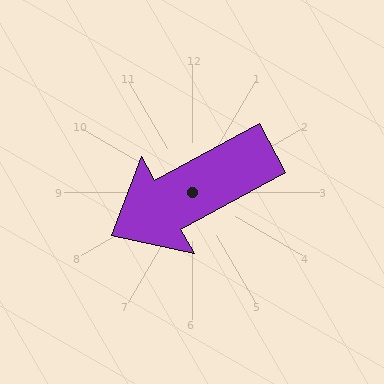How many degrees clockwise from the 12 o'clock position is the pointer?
Approximately 242 degrees.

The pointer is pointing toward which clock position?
Roughly 8 o'clock.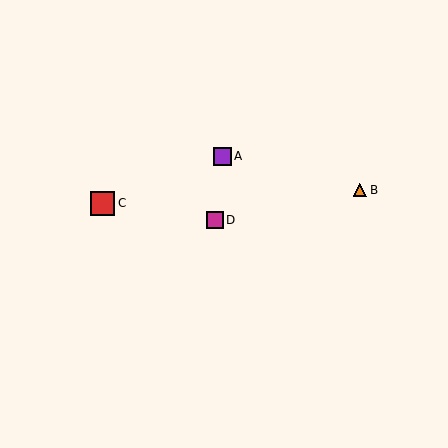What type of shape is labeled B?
Shape B is an orange triangle.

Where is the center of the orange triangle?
The center of the orange triangle is at (360, 190).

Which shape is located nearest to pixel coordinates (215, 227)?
The magenta square (labeled D) at (215, 220) is nearest to that location.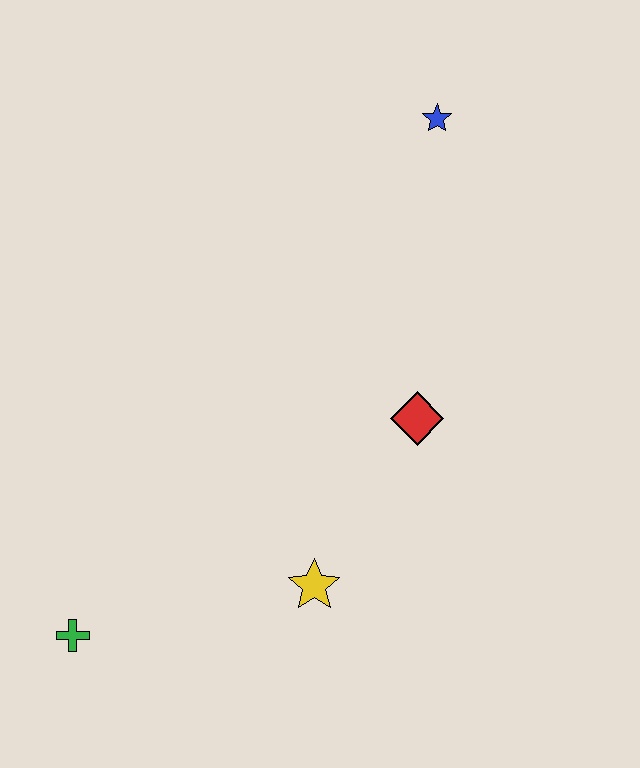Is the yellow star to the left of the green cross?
No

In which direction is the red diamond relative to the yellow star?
The red diamond is above the yellow star.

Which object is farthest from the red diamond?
The green cross is farthest from the red diamond.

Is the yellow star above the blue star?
No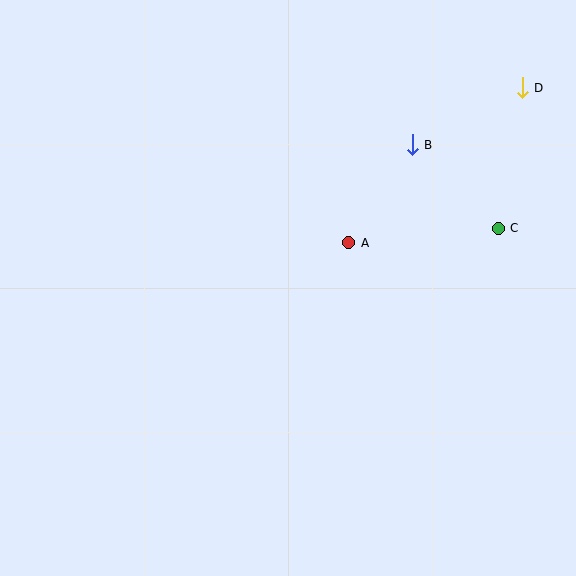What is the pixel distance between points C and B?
The distance between C and B is 120 pixels.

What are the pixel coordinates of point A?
Point A is at (349, 243).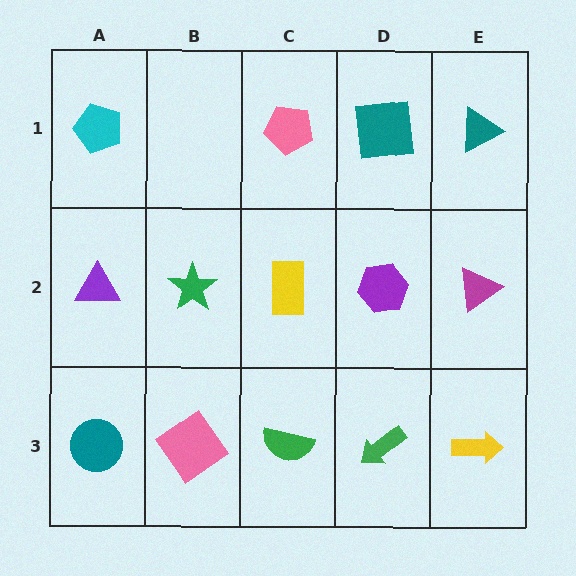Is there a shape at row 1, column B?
No, that cell is empty.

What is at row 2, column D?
A purple hexagon.